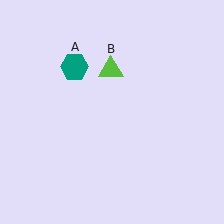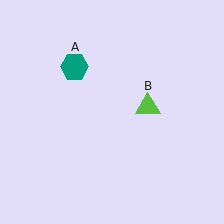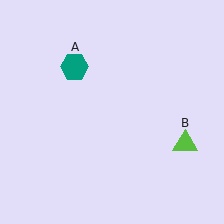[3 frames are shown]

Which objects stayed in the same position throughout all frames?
Teal hexagon (object A) remained stationary.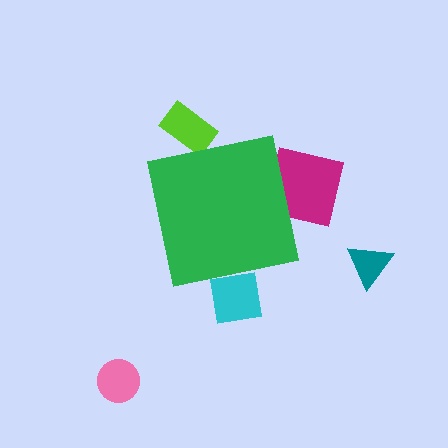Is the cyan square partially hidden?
Yes, the cyan square is partially hidden behind the green square.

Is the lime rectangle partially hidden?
Yes, the lime rectangle is partially hidden behind the green square.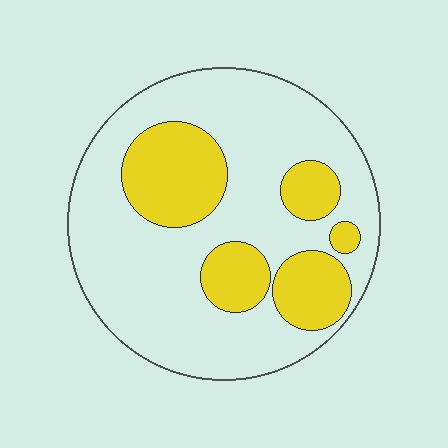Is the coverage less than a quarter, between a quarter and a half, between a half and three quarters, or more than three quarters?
Between a quarter and a half.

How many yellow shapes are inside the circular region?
5.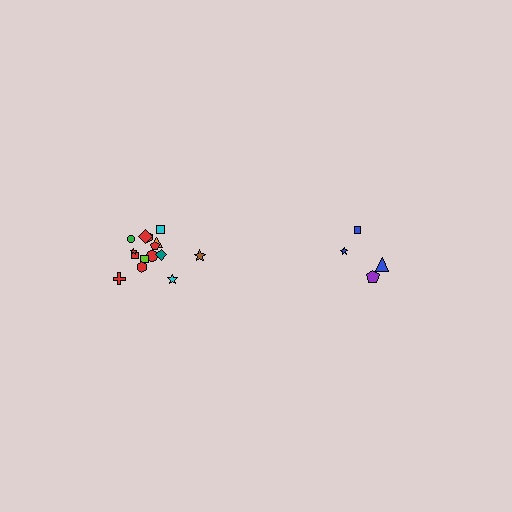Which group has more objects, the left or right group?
The left group.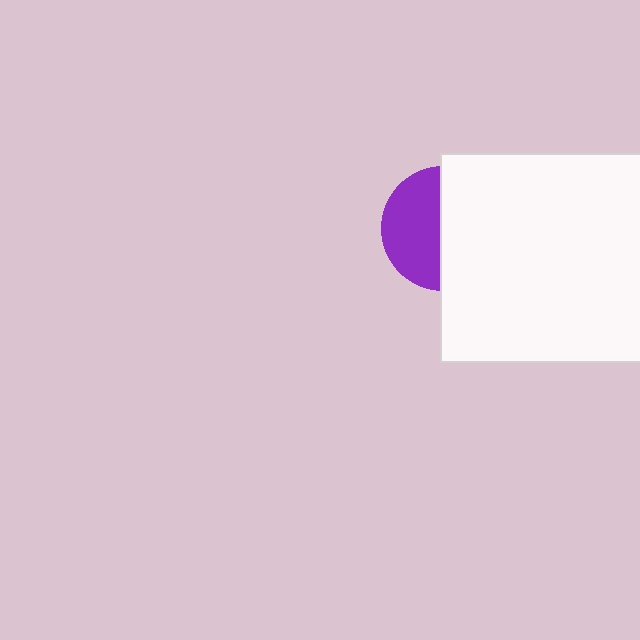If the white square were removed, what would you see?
You would see the complete purple circle.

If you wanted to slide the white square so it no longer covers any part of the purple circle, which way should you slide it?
Slide it right — that is the most direct way to separate the two shapes.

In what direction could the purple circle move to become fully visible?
The purple circle could move left. That would shift it out from behind the white square entirely.